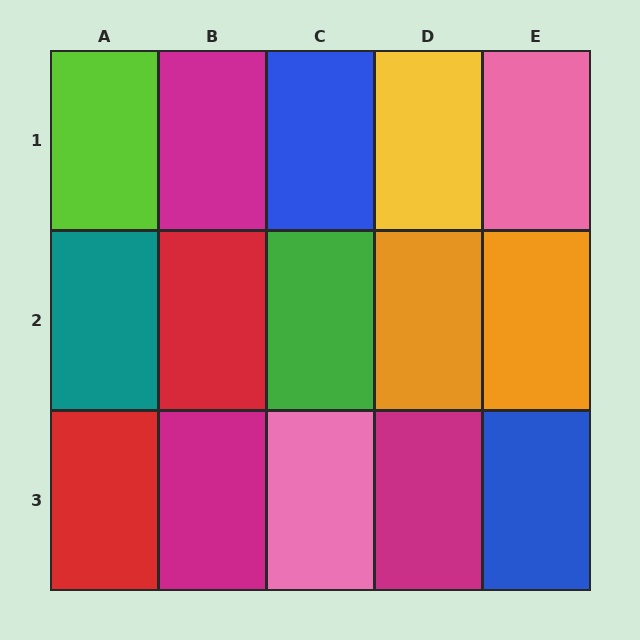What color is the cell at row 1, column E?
Pink.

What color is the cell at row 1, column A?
Lime.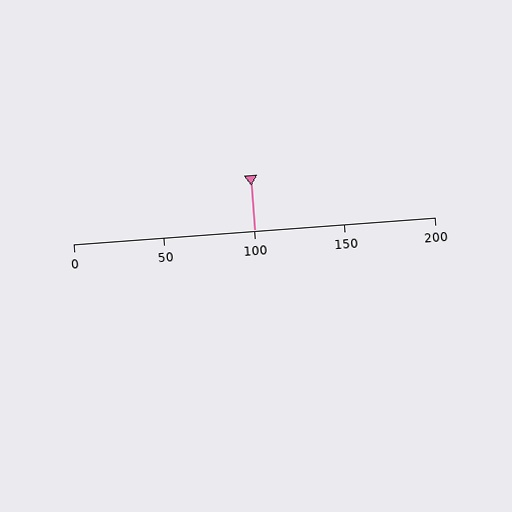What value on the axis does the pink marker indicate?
The marker indicates approximately 100.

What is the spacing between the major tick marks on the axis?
The major ticks are spaced 50 apart.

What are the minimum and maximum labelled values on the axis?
The axis runs from 0 to 200.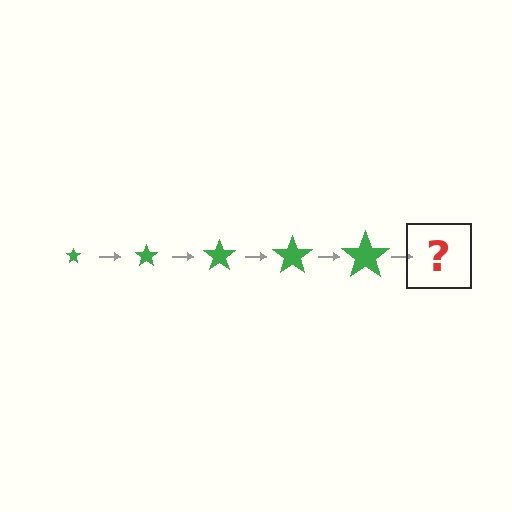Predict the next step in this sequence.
The next step is a green star, larger than the previous one.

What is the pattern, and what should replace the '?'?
The pattern is that the star gets progressively larger each step. The '?' should be a green star, larger than the previous one.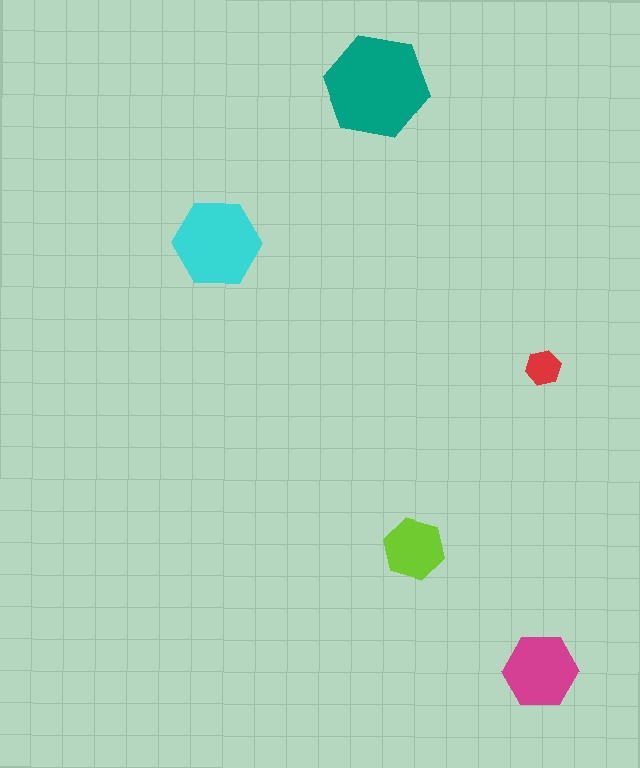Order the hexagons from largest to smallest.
the teal one, the cyan one, the magenta one, the lime one, the red one.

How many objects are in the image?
There are 5 objects in the image.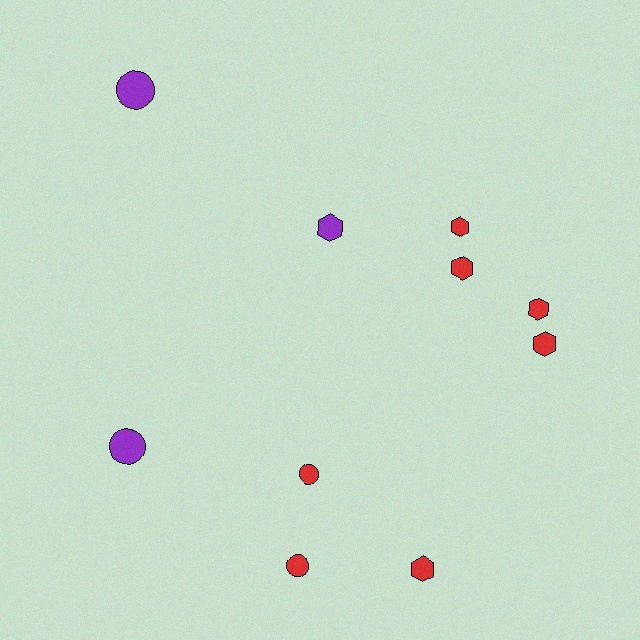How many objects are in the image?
There are 10 objects.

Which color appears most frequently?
Red, with 7 objects.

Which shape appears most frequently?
Hexagon, with 6 objects.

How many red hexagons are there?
There are 5 red hexagons.